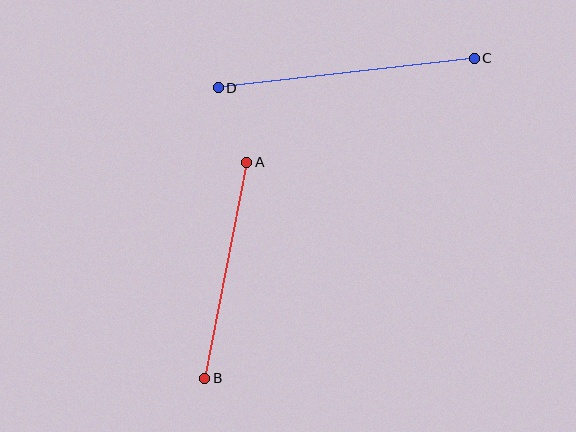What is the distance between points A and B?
The distance is approximately 220 pixels.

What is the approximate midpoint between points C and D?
The midpoint is at approximately (346, 73) pixels.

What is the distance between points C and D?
The distance is approximately 258 pixels.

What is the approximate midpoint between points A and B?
The midpoint is at approximately (226, 270) pixels.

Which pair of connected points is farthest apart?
Points C and D are farthest apart.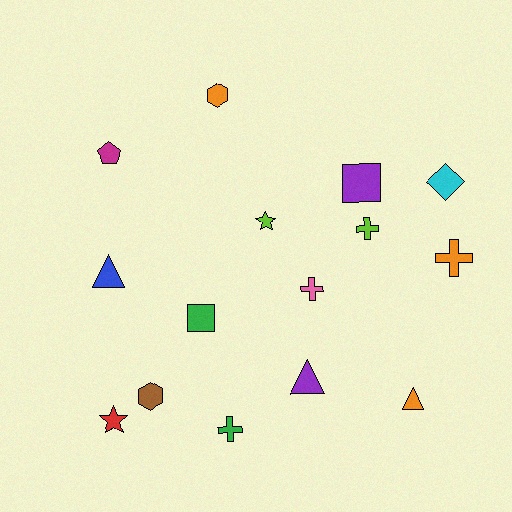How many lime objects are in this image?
There are 2 lime objects.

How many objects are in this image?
There are 15 objects.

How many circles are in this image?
There are no circles.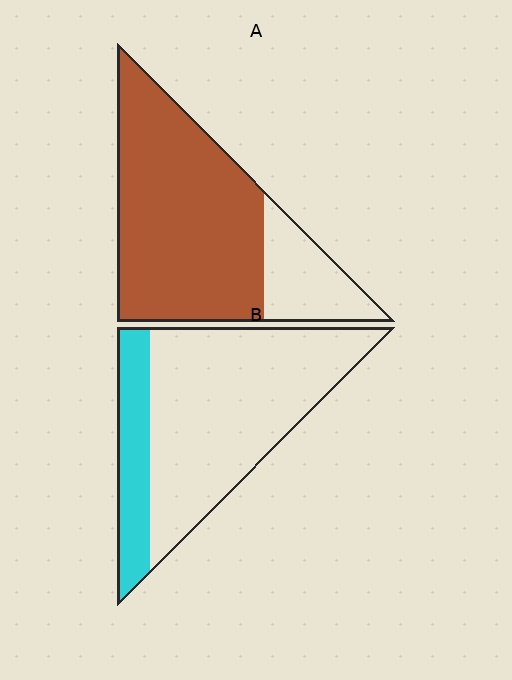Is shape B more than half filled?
No.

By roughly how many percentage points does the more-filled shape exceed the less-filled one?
By roughly 55 percentage points (A over B).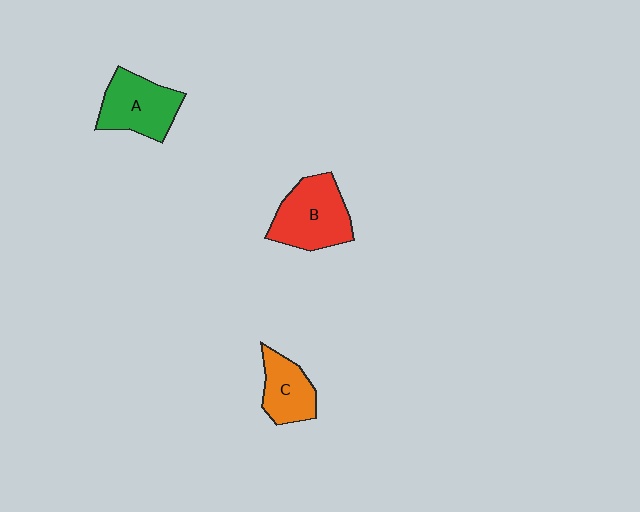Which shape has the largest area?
Shape B (red).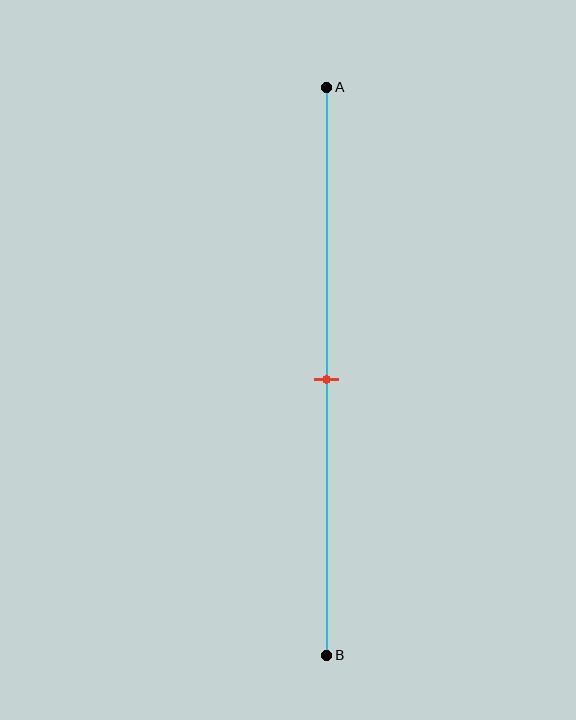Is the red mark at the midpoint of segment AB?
Yes, the mark is approximately at the midpoint.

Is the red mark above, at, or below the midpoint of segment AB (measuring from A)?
The red mark is approximately at the midpoint of segment AB.